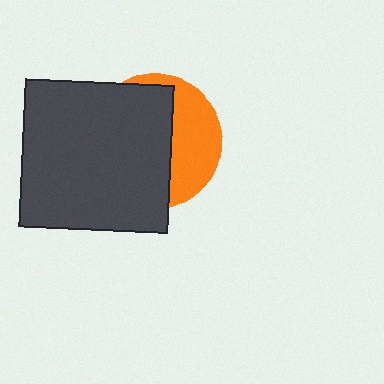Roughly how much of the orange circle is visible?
A small part of it is visible (roughly 37%).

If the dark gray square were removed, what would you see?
You would see the complete orange circle.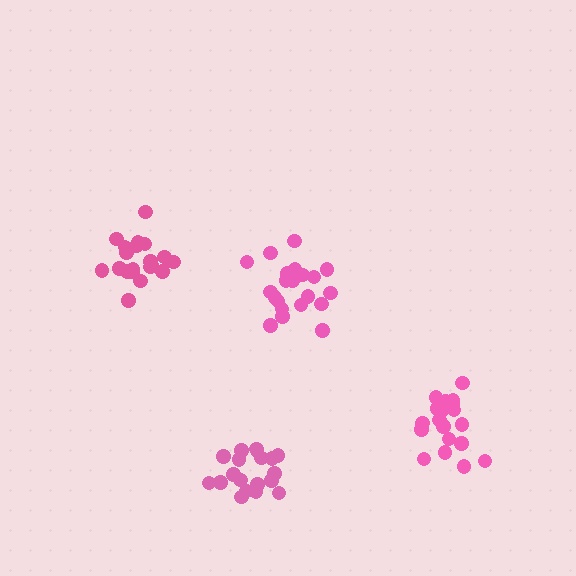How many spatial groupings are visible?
There are 4 spatial groupings.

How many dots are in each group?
Group 1: 19 dots, Group 2: 21 dots, Group 3: 21 dots, Group 4: 20 dots (81 total).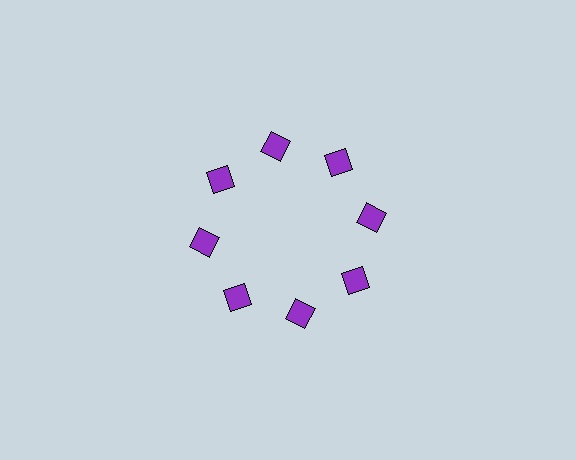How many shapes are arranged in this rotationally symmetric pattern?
There are 8 shapes, arranged in 8 groups of 1.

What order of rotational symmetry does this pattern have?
This pattern has 8-fold rotational symmetry.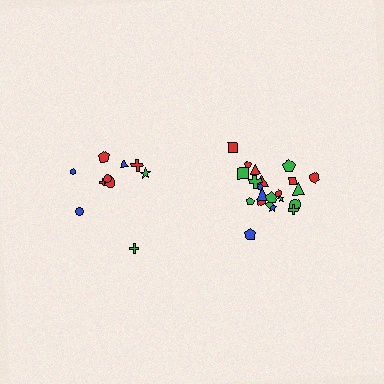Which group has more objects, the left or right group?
The right group.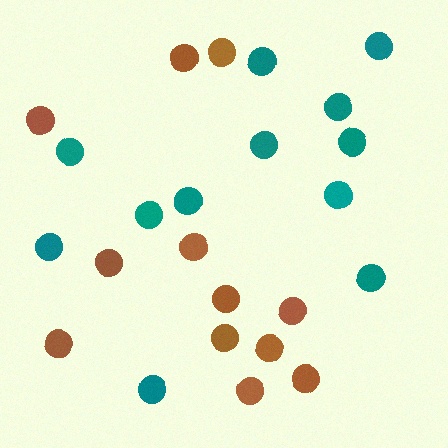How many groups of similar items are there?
There are 2 groups: one group of brown circles (12) and one group of teal circles (12).